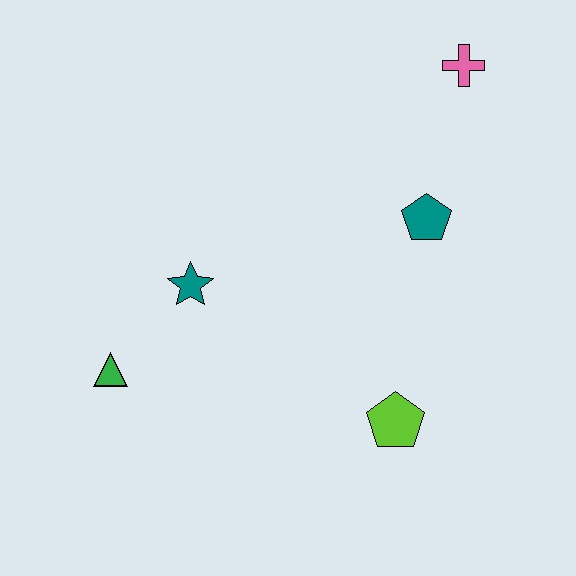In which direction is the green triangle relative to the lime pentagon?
The green triangle is to the left of the lime pentagon.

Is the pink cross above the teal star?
Yes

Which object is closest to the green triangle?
The teal star is closest to the green triangle.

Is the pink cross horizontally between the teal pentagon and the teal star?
No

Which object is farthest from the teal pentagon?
The green triangle is farthest from the teal pentagon.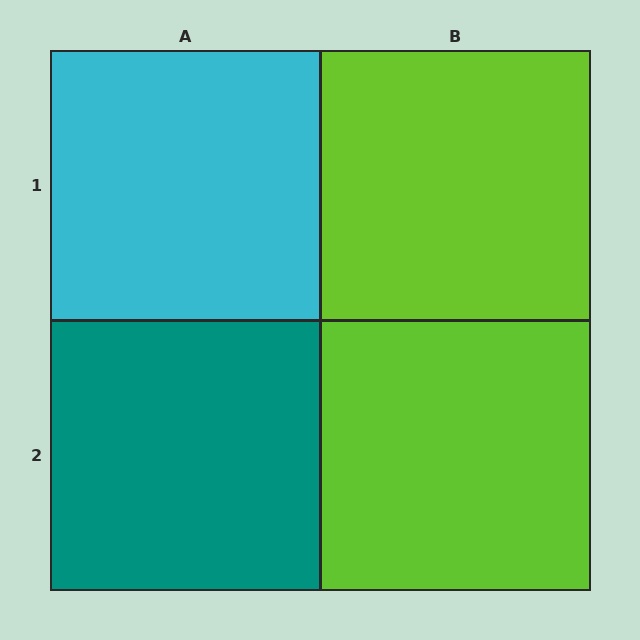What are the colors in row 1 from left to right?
Cyan, lime.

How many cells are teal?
1 cell is teal.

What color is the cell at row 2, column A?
Teal.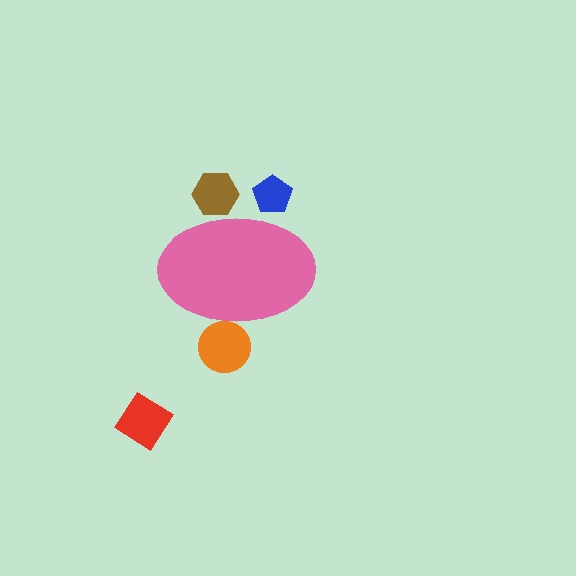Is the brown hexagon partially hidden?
Yes, the brown hexagon is partially hidden behind the pink ellipse.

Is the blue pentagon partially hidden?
Yes, the blue pentagon is partially hidden behind the pink ellipse.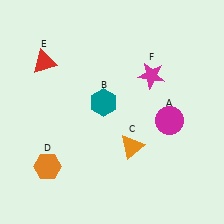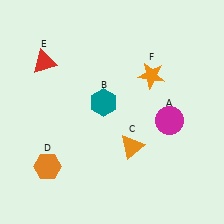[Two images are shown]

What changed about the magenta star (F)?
In Image 1, F is magenta. In Image 2, it changed to orange.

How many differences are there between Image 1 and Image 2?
There is 1 difference between the two images.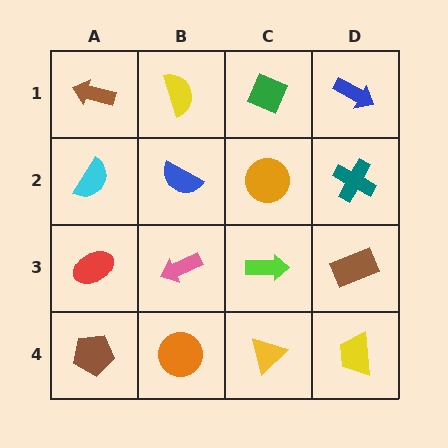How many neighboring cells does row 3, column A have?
3.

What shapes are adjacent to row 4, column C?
A lime arrow (row 3, column C), an orange circle (row 4, column B), a yellow trapezoid (row 4, column D).